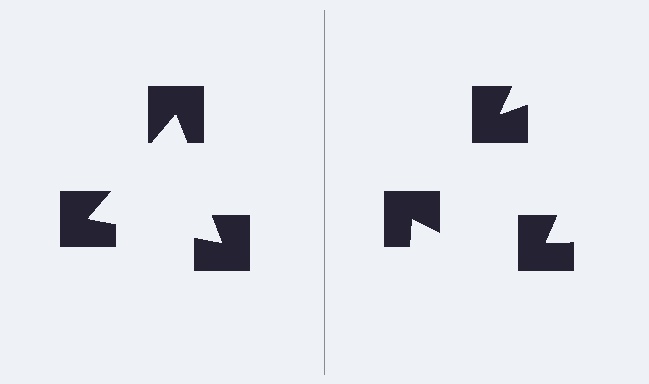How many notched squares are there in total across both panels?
6 — 3 on each side.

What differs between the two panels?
The notched squares are positioned identically on both sides; only the wedge orientations differ. On the left they align to a triangle; on the right they are misaligned.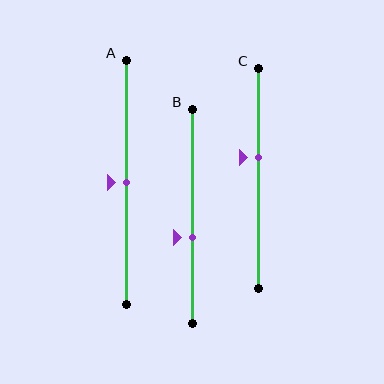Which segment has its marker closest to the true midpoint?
Segment A has its marker closest to the true midpoint.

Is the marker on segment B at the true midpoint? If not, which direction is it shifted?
No, the marker on segment B is shifted downward by about 10% of the segment length.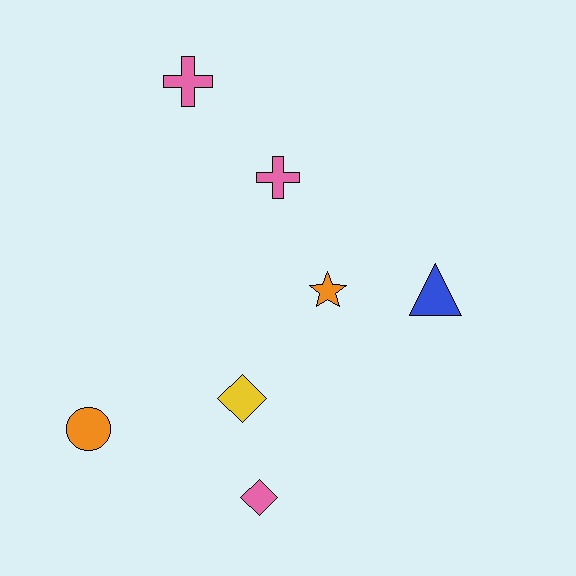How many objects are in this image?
There are 7 objects.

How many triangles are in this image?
There is 1 triangle.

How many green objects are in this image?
There are no green objects.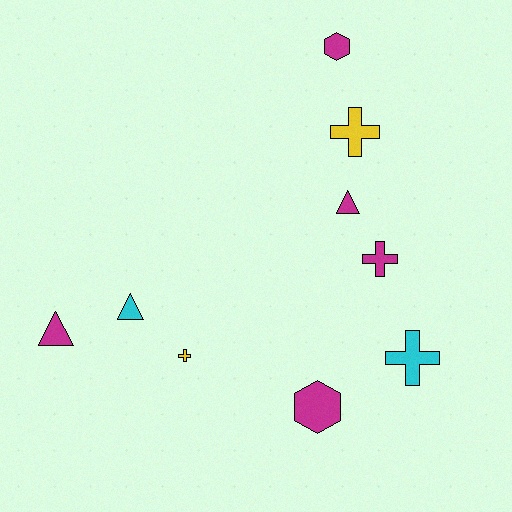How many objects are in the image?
There are 9 objects.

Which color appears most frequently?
Magenta, with 5 objects.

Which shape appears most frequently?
Cross, with 4 objects.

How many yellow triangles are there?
There are no yellow triangles.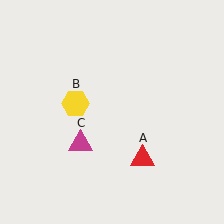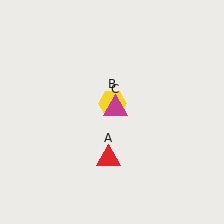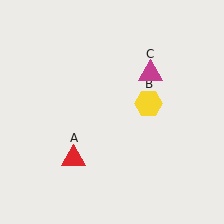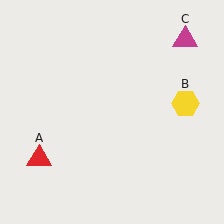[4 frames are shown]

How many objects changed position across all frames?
3 objects changed position: red triangle (object A), yellow hexagon (object B), magenta triangle (object C).